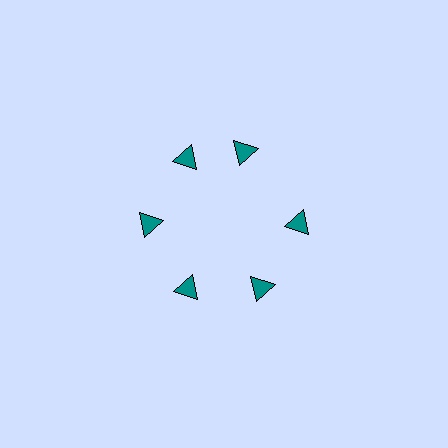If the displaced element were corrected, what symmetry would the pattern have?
It would have 6-fold rotational symmetry — the pattern would map onto itself every 60 degrees.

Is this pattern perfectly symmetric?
No. The 6 teal triangles are arranged in a ring, but one element near the 1 o'clock position is rotated out of alignment along the ring, breaking the 6-fold rotational symmetry.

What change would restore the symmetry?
The symmetry would be restored by rotating it back into even spacing with its neighbors so that all 6 triangles sit at equal angles and equal distance from the center.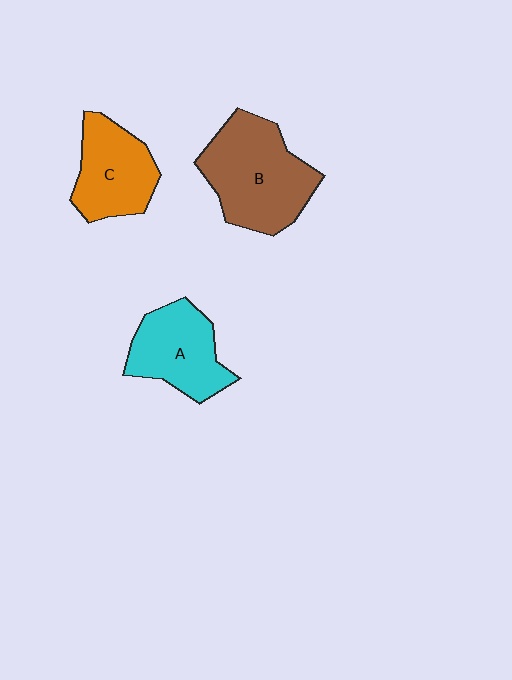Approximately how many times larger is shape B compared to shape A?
Approximately 1.4 times.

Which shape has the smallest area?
Shape C (orange).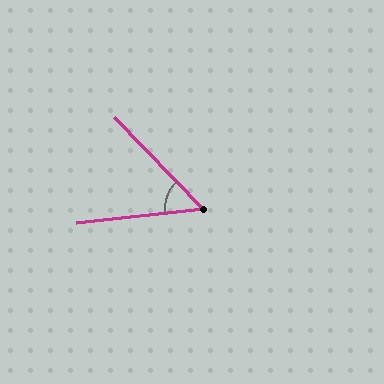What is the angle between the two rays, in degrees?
Approximately 52 degrees.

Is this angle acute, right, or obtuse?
It is acute.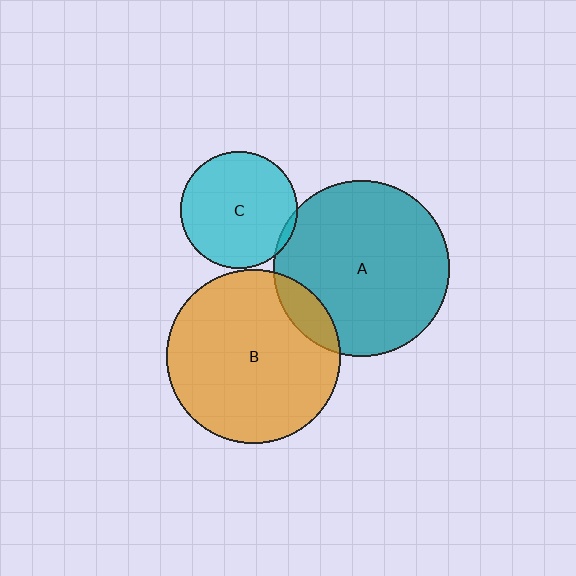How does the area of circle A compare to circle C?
Approximately 2.2 times.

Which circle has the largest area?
Circle A (teal).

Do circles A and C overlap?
Yes.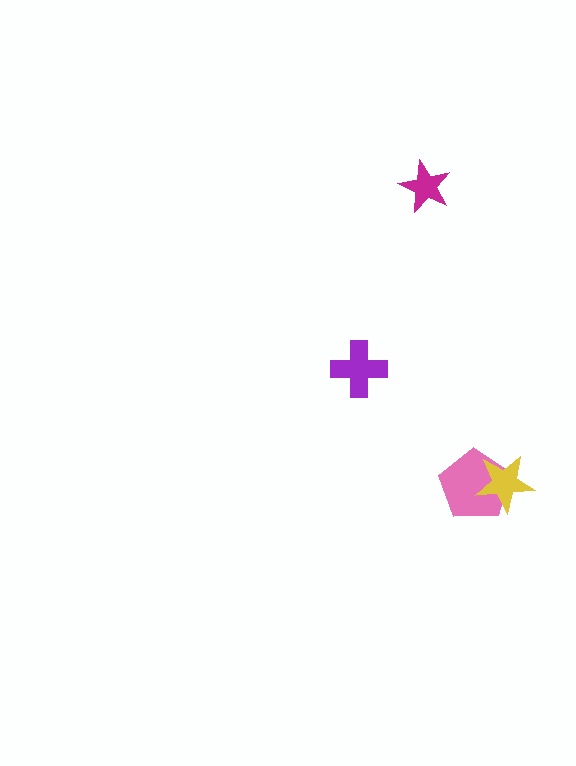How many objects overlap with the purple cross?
0 objects overlap with the purple cross.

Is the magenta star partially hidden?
No, no other shape covers it.